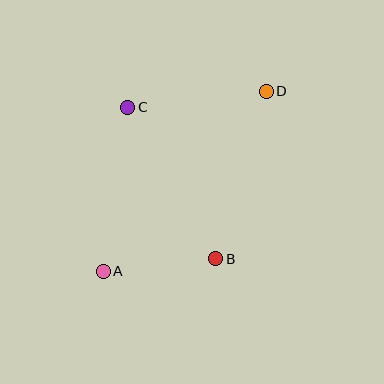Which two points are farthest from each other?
Points A and D are farthest from each other.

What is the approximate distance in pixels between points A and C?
The distance between A and C is approximately 166 pixels.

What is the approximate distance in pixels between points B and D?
The distance between B and D is approximately 175 pixels.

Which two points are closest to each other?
Points A and B are closest to each other.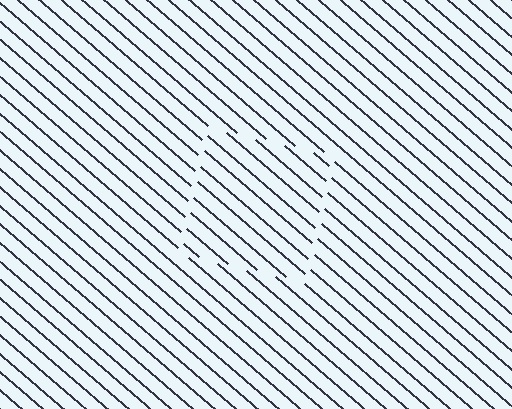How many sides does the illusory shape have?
4 sides — the line-ends trace a square.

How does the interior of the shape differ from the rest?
The interior of the shape contains the same grating, shifted by half a period — the contour is defined by the phase discontinuity where line-ends from the inner and outer gratings abut.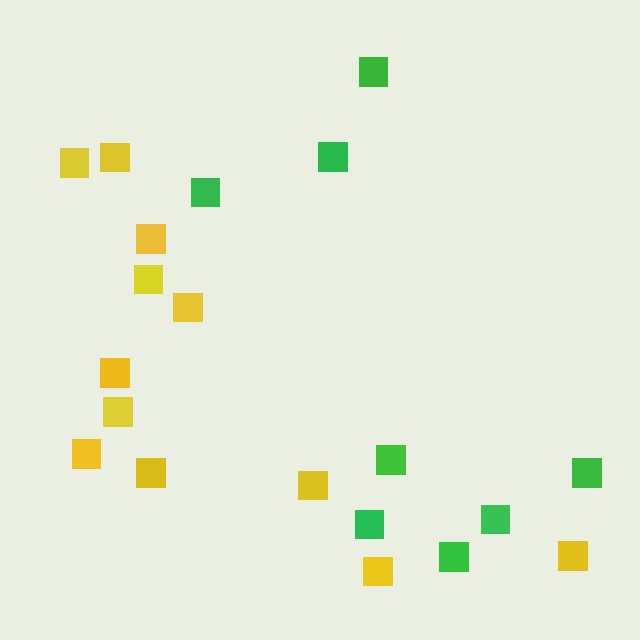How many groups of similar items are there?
There are 2 groups: one group of yellow squares (12) and one group of green squares (8).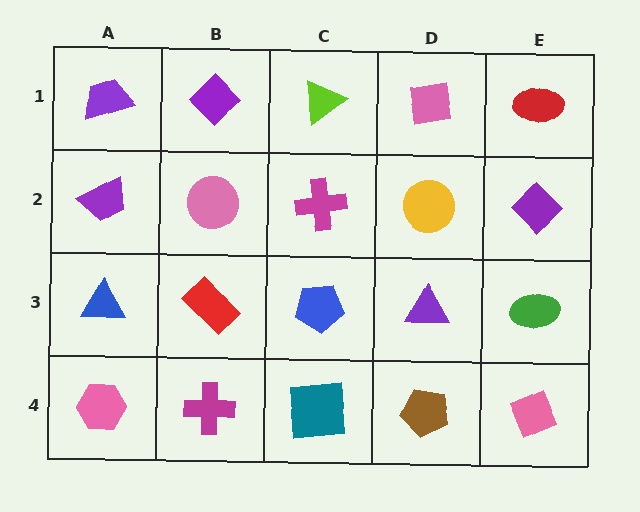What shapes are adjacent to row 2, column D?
A pink square (row 1, column D), a purple triangle (row 3, column D), a magenta cross (row 2, column C), a purple diamond (row 2, column E).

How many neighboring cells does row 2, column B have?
4.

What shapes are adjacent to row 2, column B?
A purple diamond (row 1, column B), a red rectangle (row 3, column B), a purple trapezoid (row 2, column A), a magenta cross (row 2, column C).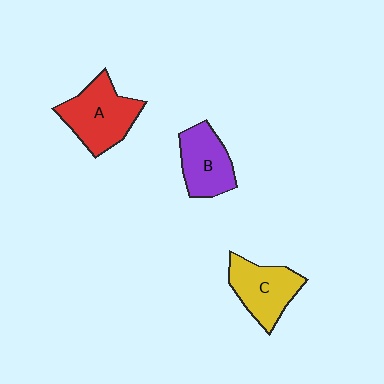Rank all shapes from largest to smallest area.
From largest to smallest: A (red), C (yellow), B (purple).